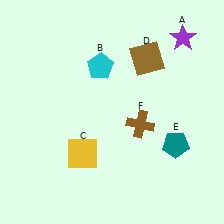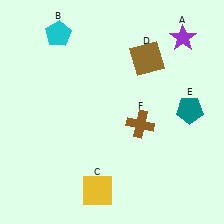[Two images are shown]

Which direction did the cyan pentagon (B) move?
The cyan pentagon (B) moved left.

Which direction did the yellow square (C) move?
The yellow square (C) moved down.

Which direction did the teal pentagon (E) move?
The teal pentagon (E) moved up.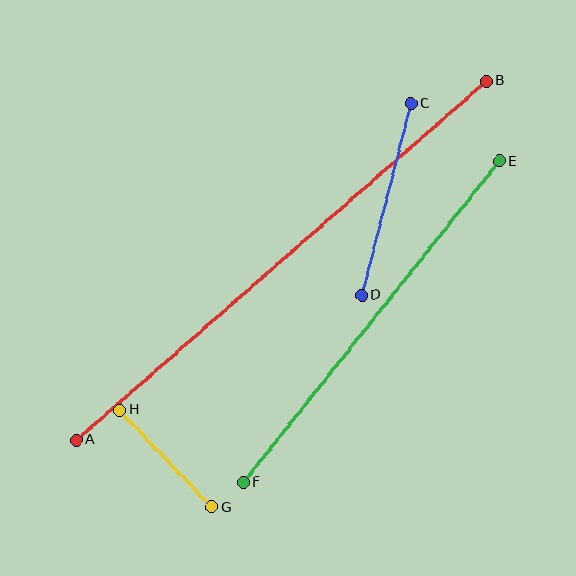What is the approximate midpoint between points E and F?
The midpoint is at approximately (371, 322) pixels.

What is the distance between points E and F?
The distance is approximately 411 pixels.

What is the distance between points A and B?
The distance is approximately 545 pixels.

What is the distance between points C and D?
The distance is approximately 198 pixels.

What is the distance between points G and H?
The distance is approximately 133 pixels.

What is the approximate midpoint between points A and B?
The midpoint is at approximately (281, 261) pixels.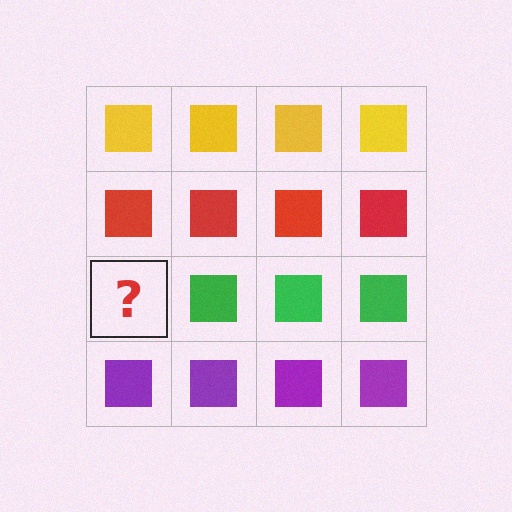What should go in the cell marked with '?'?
The missing cell should contain a green square.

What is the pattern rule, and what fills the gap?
The rule is that each row has a consistent color. The gap should be filled with a green square.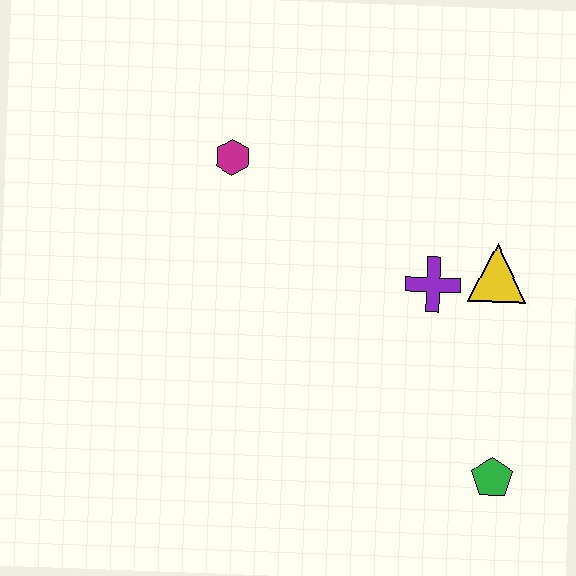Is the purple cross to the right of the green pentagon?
No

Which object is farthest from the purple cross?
The magenta hexagon is farthest from the purple cross.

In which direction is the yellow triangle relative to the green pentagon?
The yellow triangle is above the green pentagon.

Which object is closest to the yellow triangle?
The purple cross is closest to the yellow triangle.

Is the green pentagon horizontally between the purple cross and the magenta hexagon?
No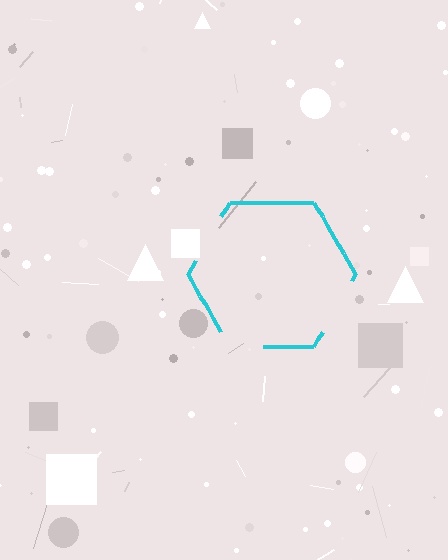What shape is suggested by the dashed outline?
The dashed outline suggests a hexagon.